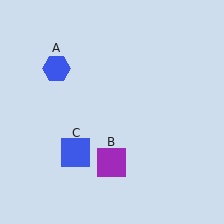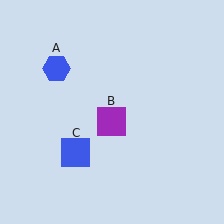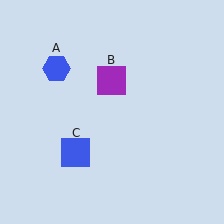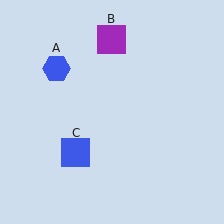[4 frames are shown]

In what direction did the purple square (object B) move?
The purple square (object B) moved up.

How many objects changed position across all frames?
1 object changed position: purple square (object B).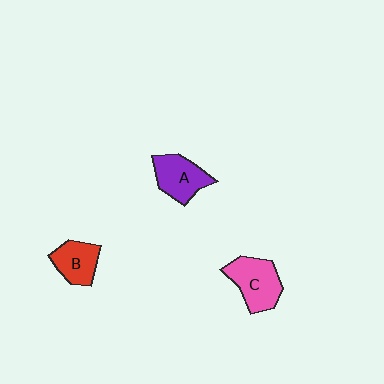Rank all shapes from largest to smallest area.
From largest to smallest: C (pink), A (purple), B (red).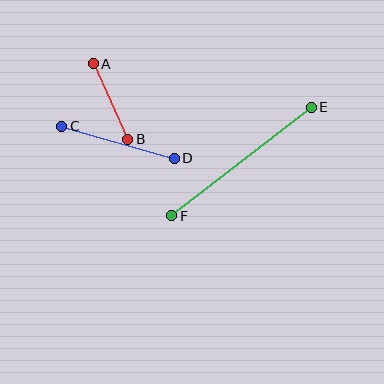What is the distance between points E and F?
The distance is approximately 177 pixels.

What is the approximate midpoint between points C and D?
The midpoint is at approximately (118, 142) pixels.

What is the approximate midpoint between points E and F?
The midpoint is at approximately (241, 162) pixels.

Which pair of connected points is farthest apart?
Points E and F are farthest apart.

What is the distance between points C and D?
The distance is approximately 117 pixels.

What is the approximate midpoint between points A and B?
The midpoint is at approximately (110, 102) pixels.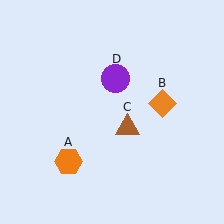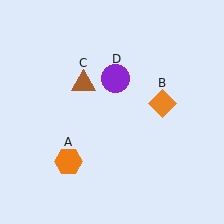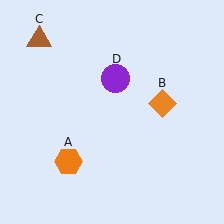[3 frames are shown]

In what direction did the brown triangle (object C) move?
The brown triangle (object C) moved up and to the left.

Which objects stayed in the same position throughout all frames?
Orange hexagon (object A) and orange diamond (object B) and purple circle (object D) remained stationary.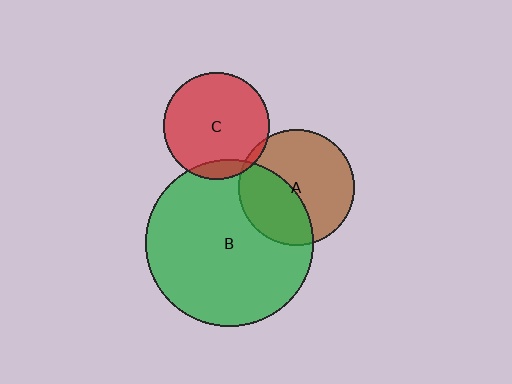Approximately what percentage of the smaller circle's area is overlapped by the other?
Approximately 5%.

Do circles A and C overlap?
Yes.